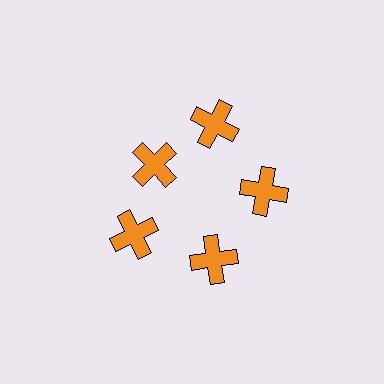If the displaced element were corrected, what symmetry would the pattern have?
It would have 5-fold rotational symmetry — the pattern would map onto itself every 72 degrees.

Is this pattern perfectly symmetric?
No. The 5 orange crosses are arranged in a ring, but one element near the 10 o'clock position is pulled inward toward the center, breaking the 5-fold rotational symmetry.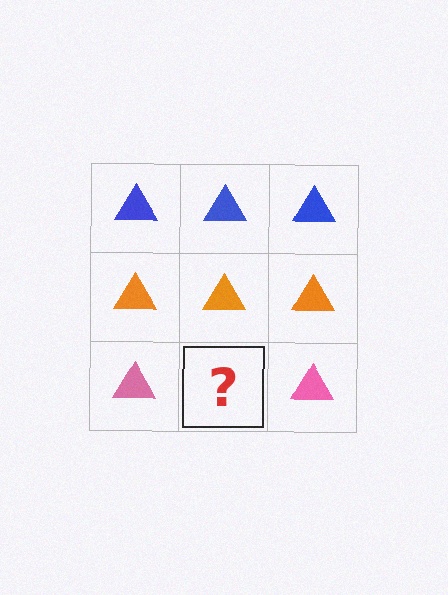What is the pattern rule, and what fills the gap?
The rule is that each row has a consistent color. The gap should be filled with a pink triangle.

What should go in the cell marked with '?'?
The missing cell should contain a pink triangle.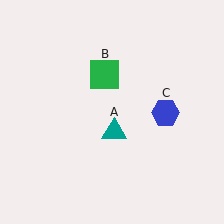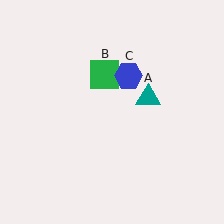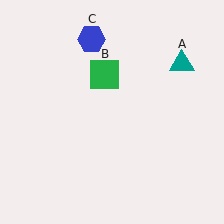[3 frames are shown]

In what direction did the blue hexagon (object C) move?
The blue hexagon (object C) moved up and to the left.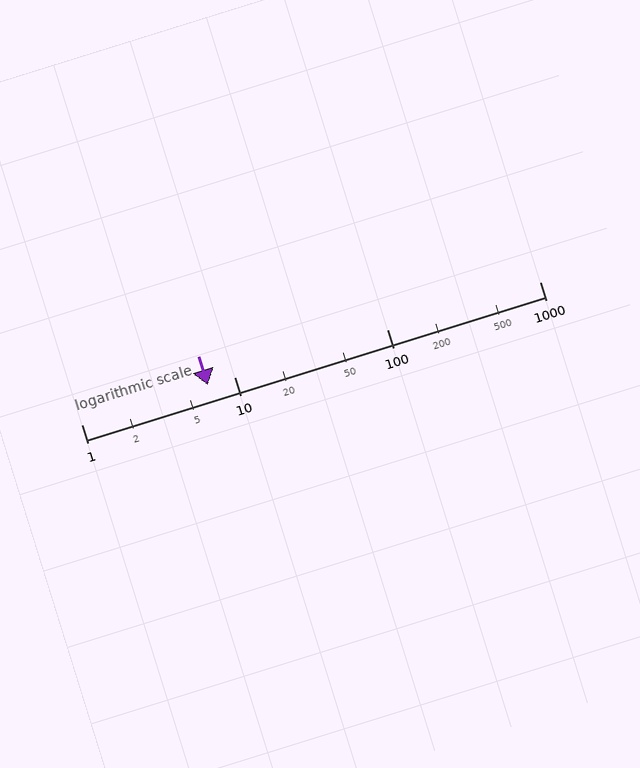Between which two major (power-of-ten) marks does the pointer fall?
The pointer is between 1 and 10.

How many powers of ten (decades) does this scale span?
The scale spans 3 decades, from 1 to 1000.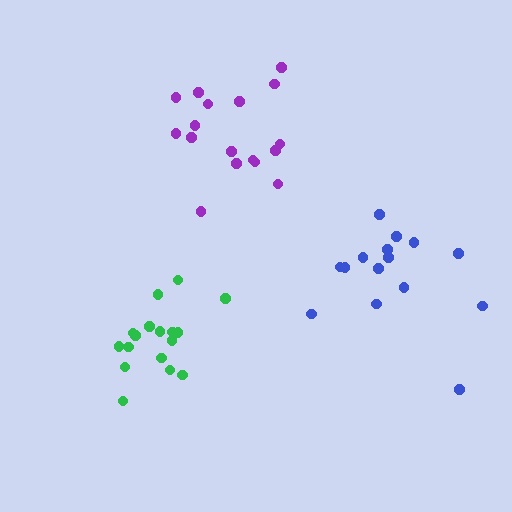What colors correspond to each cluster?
The clusters are colored: blue, green, purple.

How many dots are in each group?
Group 1: 15 dots, Group 2: 17 dots, Group 3: 17 dots (49 total).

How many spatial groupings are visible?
There are 3 spatial groupings.